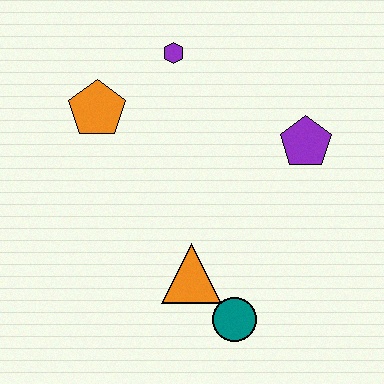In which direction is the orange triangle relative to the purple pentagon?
The orange triangle is below the purple pentagon.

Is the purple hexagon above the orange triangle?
Yes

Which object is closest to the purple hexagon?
The orange pentagon is closest to the purple hexagon.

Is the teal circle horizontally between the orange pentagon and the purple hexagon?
No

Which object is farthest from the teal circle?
The purple hexagon is farthest from the teal circle.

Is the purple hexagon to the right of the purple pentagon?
No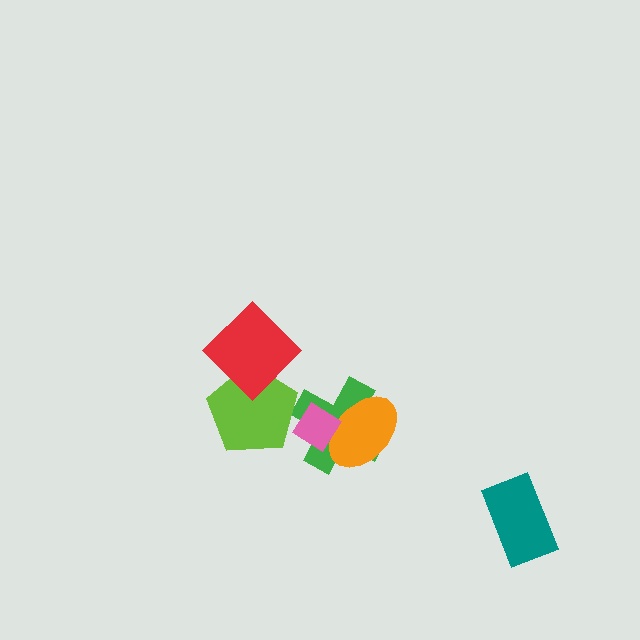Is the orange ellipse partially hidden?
Yes, it is partially covered by another shape.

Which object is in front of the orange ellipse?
The pink diamond is in front of the orange ellipse.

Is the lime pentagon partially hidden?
Yes, it is partially covered by another shape.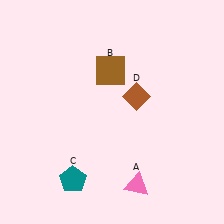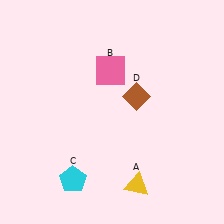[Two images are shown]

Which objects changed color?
A changed from pink to yellow. B changed from brown to pink. C changed from teal to cyan.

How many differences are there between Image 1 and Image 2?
There are 3 differences between the two images.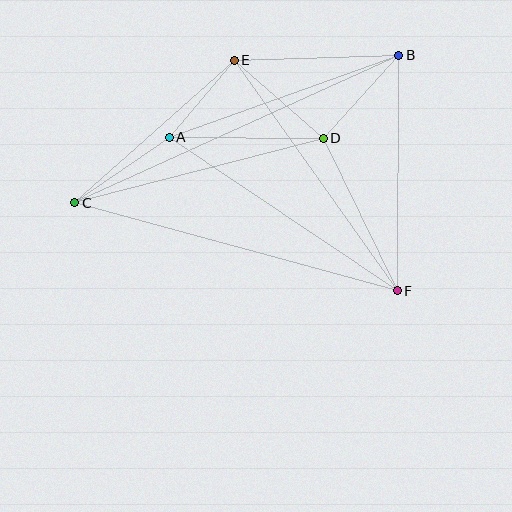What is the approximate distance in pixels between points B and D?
The distance between B and D is approximately 112 pixels.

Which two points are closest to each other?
Points A and E are closest to each other.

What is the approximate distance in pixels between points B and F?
The distance between B and F is approximately 235 pixels.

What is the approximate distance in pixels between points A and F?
The distance between A and F is approximately 275 pixels.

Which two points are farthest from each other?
Points B and C are farthest from each other.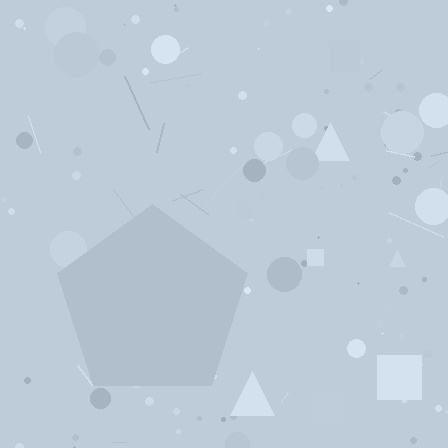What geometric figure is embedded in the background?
A pentagon is embedded in the background.